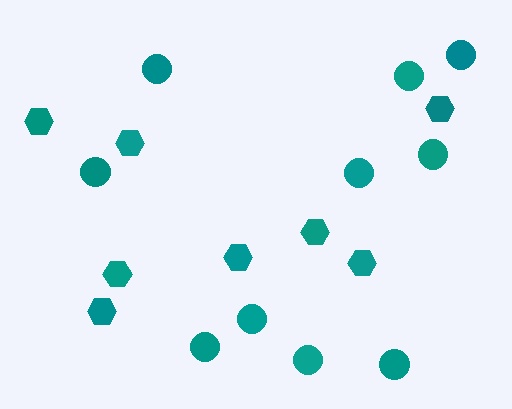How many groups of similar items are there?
There are 2 groups: one group of hexagons (8) and one group of circles (10).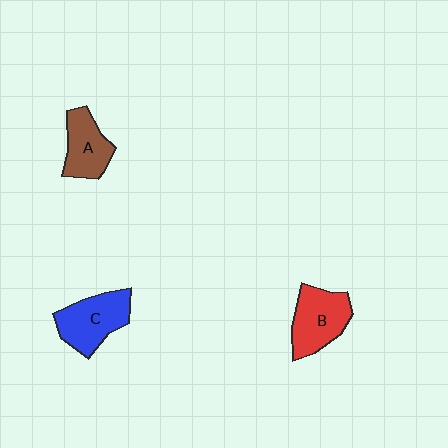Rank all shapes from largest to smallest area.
From largest to smallest: C (blue), B (red), A (brown).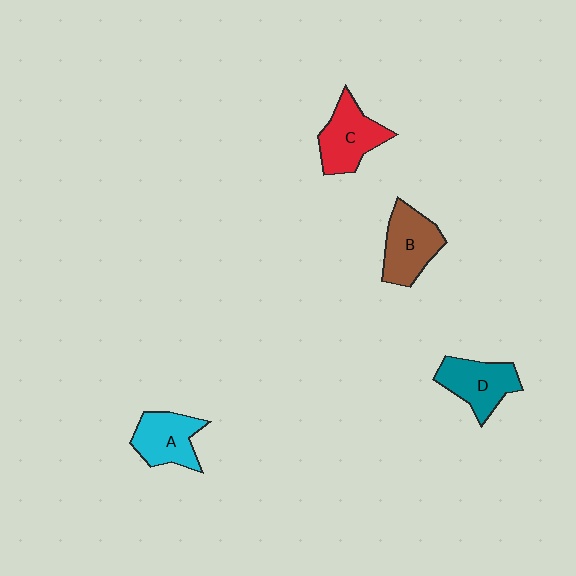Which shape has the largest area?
Shape B (brown).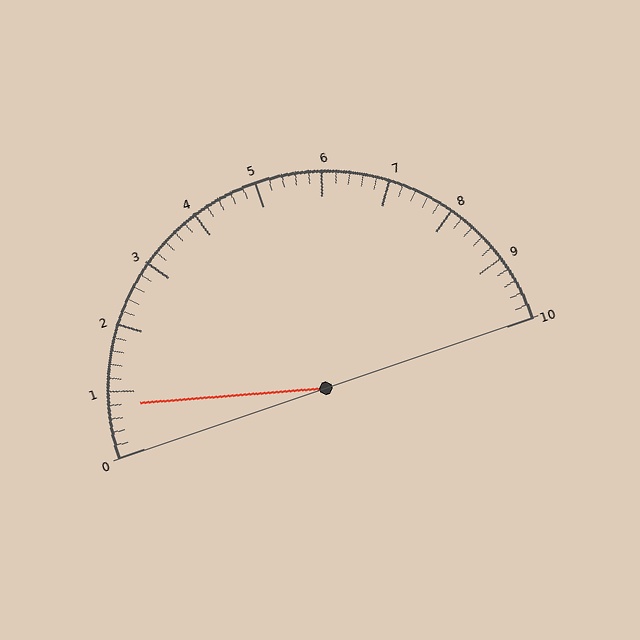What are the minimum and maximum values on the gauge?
The gauge ranges from 0 to 10.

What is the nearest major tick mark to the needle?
The nearest major tick mark is 1.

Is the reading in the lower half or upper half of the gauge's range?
The reading is in the lower half of the range (0 to 10).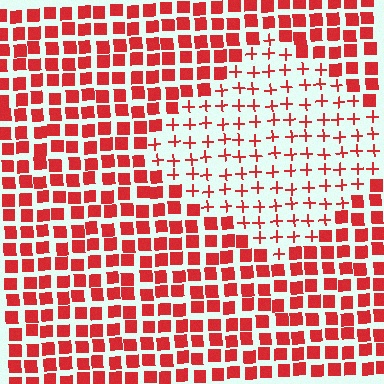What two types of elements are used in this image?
The image uses plus signs inside the diamond region and squares outside it.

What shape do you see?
I see a diamond.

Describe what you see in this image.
The image is filled with small red elements arranged in a uniform grid. A diamond-shaped region contains plus signs, while the surrounding area contains squares. The boundary is defined purely by the change in element shape.